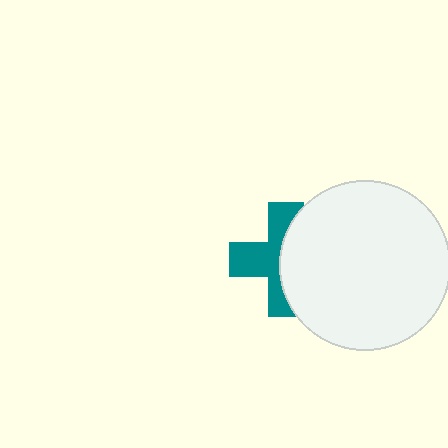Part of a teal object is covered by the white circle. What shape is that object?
It is a cross.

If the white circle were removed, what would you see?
You would see the complete teal cross.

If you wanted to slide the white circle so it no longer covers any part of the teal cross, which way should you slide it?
Slide it right — that is the most direct way to separate the two shapes.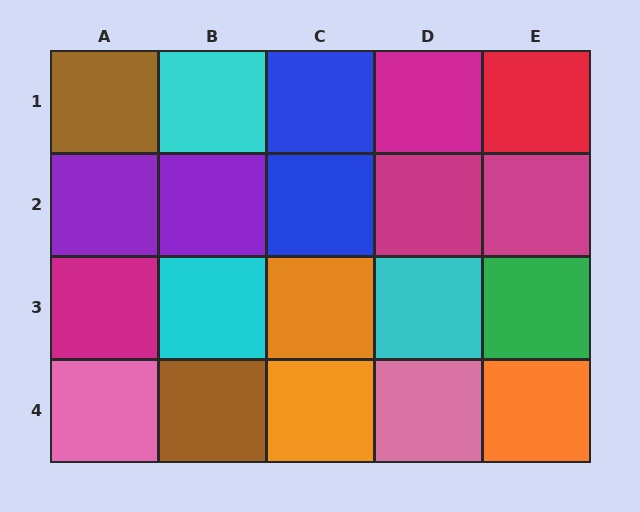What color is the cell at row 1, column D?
Magenta.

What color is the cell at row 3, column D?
Cyan.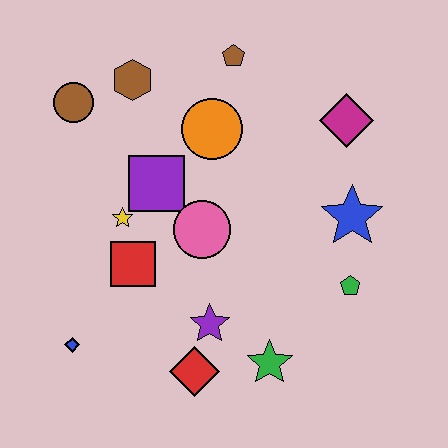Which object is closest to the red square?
The yellow star is closest to the red square.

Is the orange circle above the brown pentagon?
No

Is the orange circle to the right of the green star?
No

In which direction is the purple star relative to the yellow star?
The purple star is below the yellow star.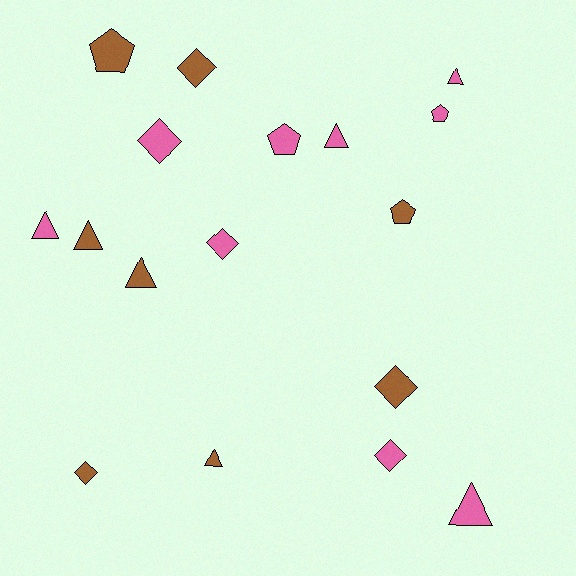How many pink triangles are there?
There are 4 pink triangles.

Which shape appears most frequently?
Triangle, with 7 objects.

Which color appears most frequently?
Pink, with 9 objects.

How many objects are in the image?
There are 17 objects.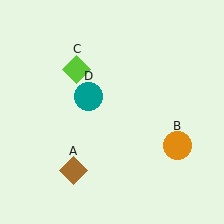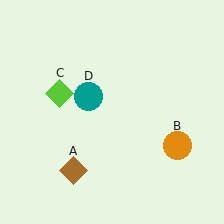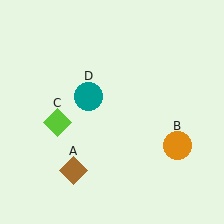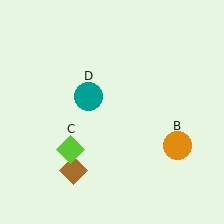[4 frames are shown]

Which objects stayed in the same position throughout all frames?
Brown diamond (object A) and orange circle (object B) and teal circle (object D) remained stationary.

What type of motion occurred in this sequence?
The lime diamond (object C) rotated counterclockwise around the center of the scene.